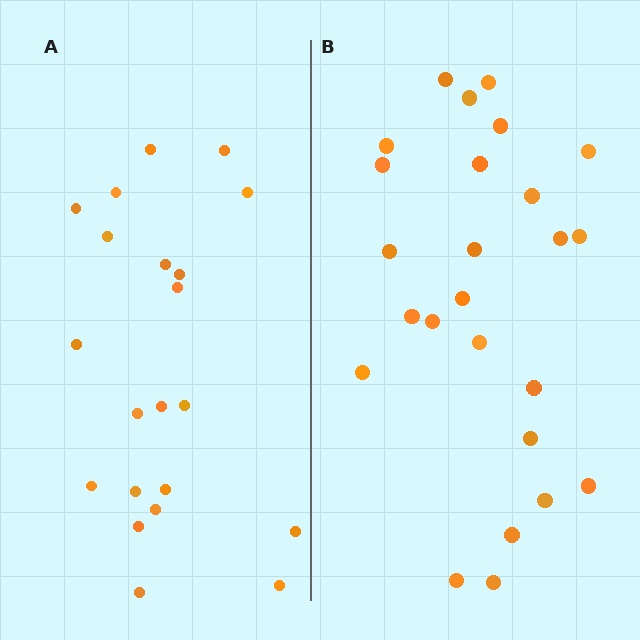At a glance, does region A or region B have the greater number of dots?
Region B (the right region) has more dots.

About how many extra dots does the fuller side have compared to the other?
Region B has about 4 more dots than region A.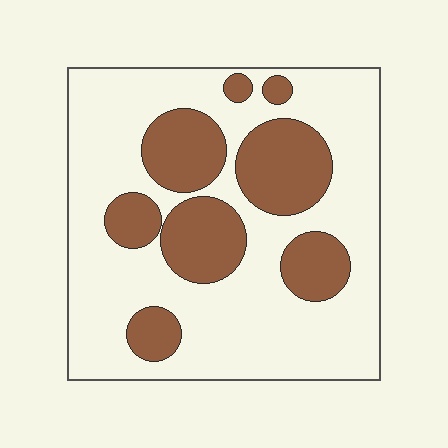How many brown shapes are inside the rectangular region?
8.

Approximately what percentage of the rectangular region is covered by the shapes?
Approximately 30%.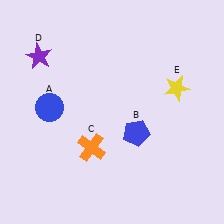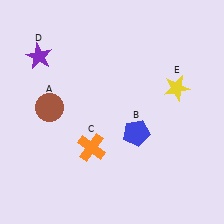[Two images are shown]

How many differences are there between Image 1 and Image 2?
There is 1 difference between the two images.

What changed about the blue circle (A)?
In Image 1, A is blue. In Image 2, it changed to brown.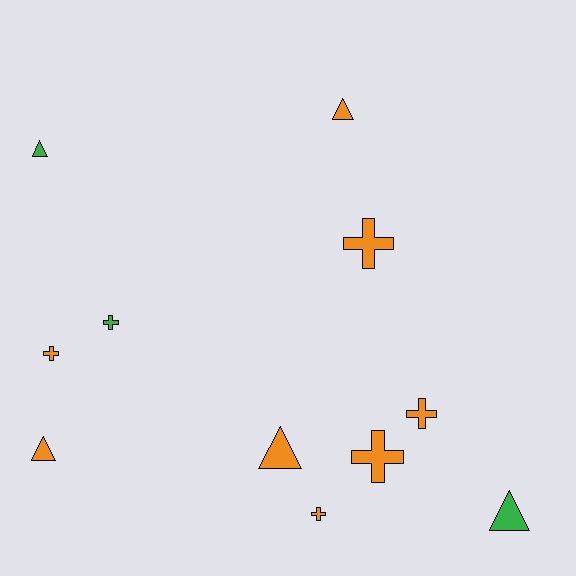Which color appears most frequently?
Orange, with 8 objects.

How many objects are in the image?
There are 11 objects.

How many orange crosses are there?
There are 5 orange crosses.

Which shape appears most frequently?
Cross, with 6 objects.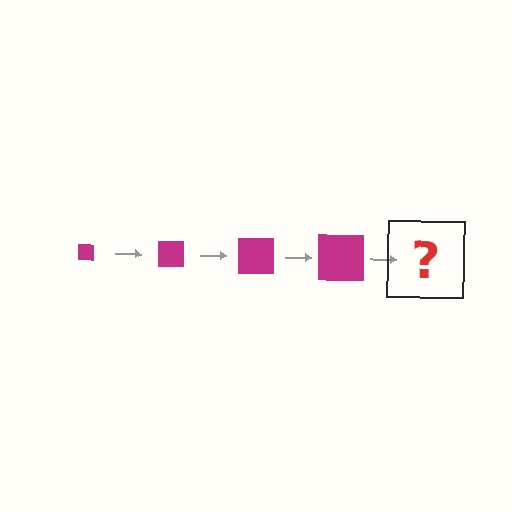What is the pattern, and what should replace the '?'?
The pattern is that the square gets progressively larger each step. The '?' should be a magenta square, larger than the previous one.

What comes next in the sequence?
The next element should be a magenta square, larger than the previous one.